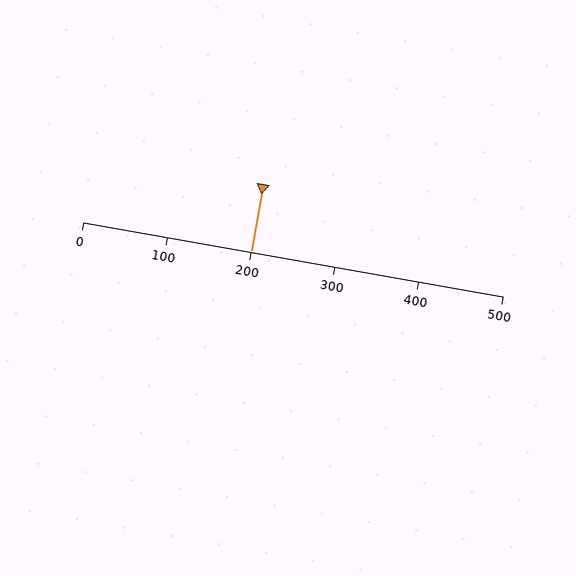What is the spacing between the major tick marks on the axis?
The major ticks are spaced 100 apart.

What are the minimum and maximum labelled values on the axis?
The axis runs from 0 to 500.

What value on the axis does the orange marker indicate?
The marker indicates approximately 200.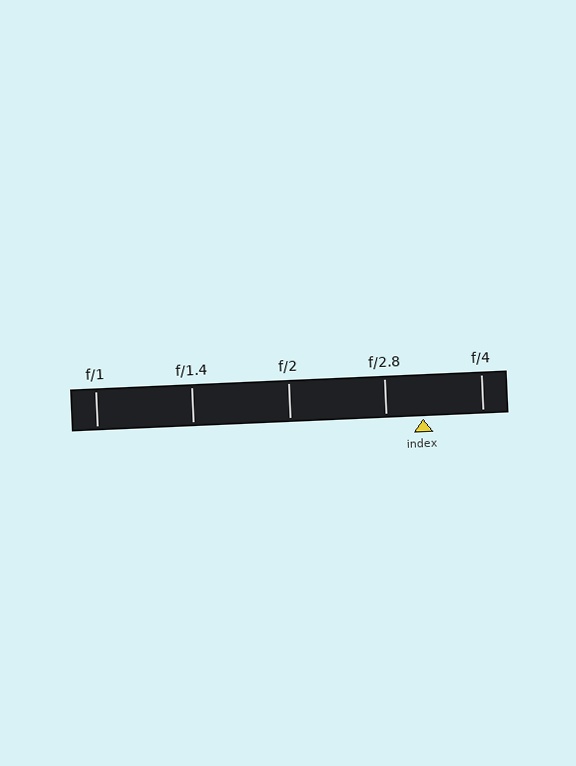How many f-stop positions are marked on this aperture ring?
There are 5 f-stop positions marked.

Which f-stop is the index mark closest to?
The index mark is closest to f/2.8.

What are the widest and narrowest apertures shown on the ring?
The widest aperture shown is f/1 and the narrowest is f/4.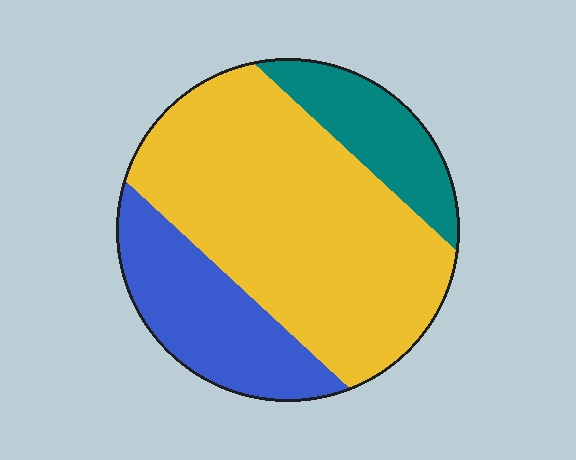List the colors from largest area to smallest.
From largest to smallest: yellow, blue, teal.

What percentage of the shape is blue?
Blue covers around 25% of the shape.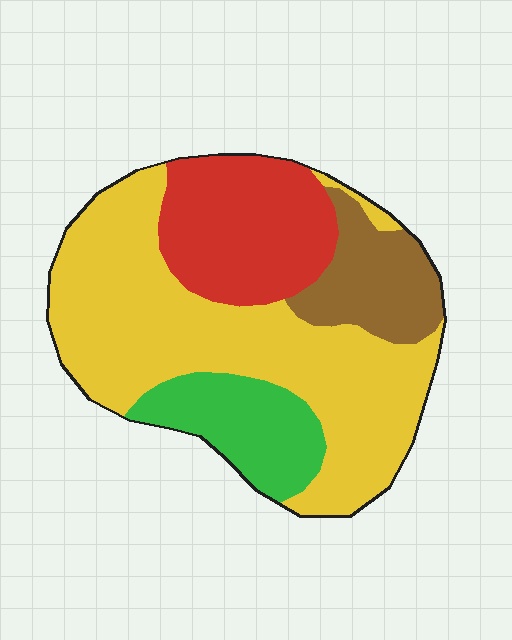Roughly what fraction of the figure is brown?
Brown covers 13% of the figure.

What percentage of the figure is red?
Red covers about 20% of the figure.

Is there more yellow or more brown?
Yellow.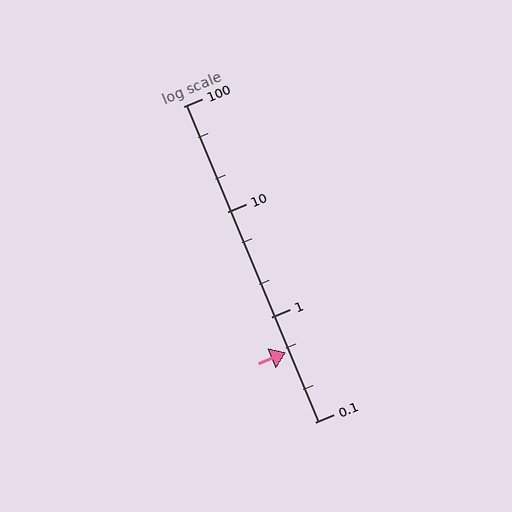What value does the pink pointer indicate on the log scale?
The pointer indicates approximately 0.46.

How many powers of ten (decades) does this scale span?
The scale spans 3 decades, from 0.1 to 100.